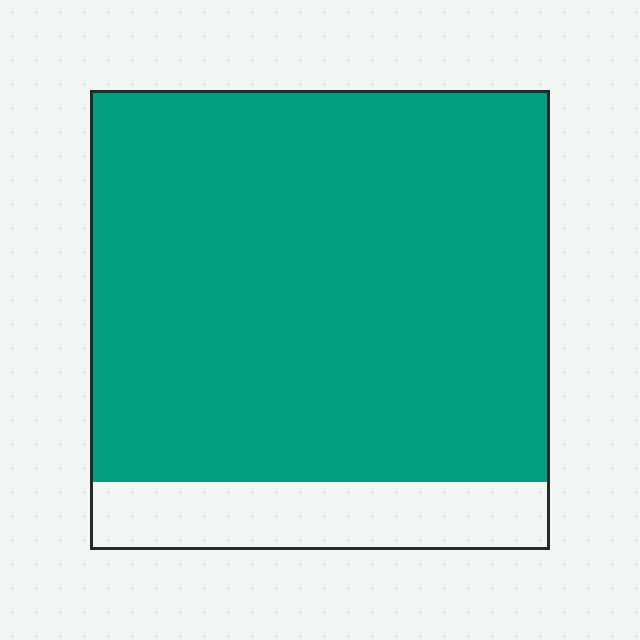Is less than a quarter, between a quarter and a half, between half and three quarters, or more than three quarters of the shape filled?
More than three quarters.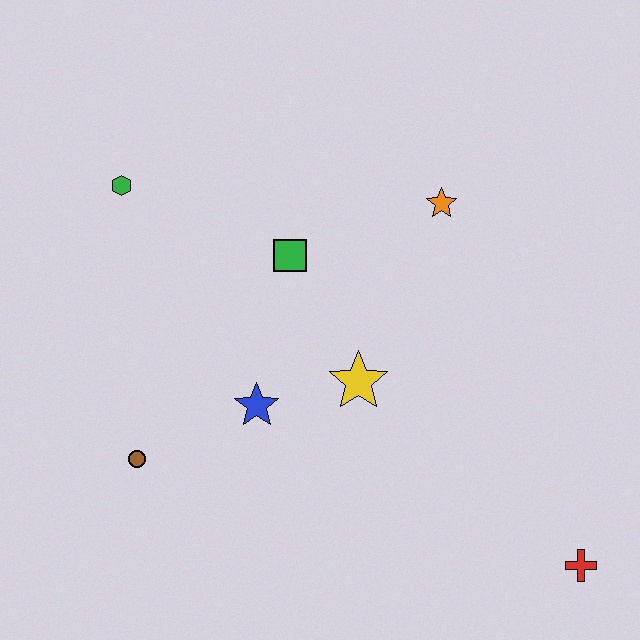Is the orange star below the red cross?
No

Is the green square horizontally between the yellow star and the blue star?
Yes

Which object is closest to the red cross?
The yellow star is closest to the red cross.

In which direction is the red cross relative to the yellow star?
The red cross is to the right of the yellow star.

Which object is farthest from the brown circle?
The red cross is farthest from the brown circle.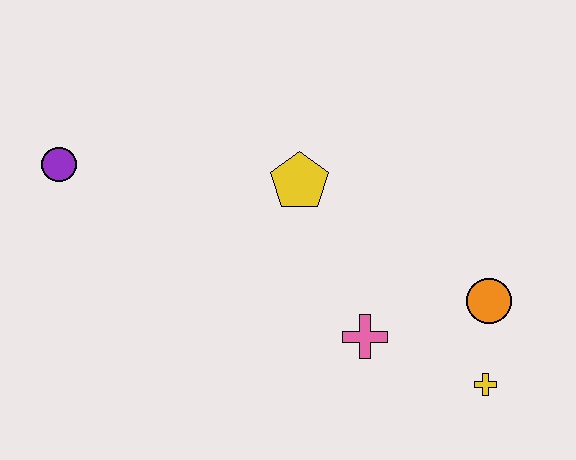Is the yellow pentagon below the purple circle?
Yes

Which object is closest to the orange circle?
The yellow cross is closest to the orange circle.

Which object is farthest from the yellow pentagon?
The yellow cross is farthest from the yellow pentagon.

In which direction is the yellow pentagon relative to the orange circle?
The yellow pentagon is to the left of the orange circle.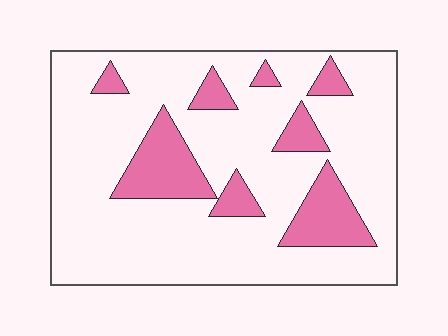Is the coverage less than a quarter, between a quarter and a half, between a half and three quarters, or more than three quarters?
Less than a quarter.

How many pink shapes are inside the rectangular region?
8.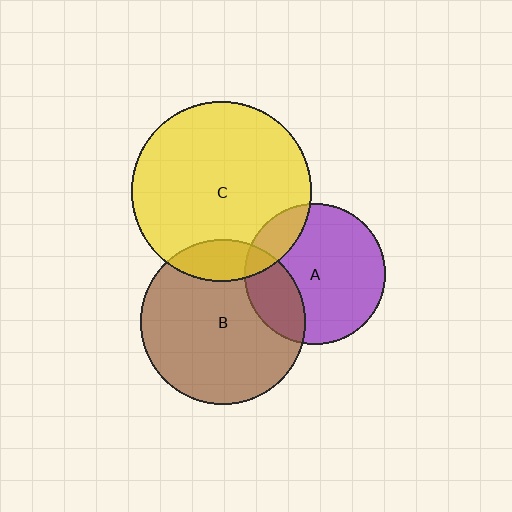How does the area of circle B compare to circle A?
Approximately 1.4 times.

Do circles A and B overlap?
Yes.